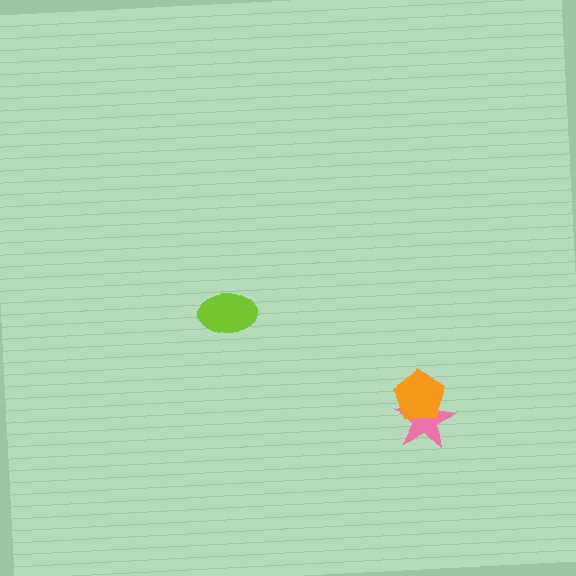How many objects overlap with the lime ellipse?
0 objects overlap with the lime ellipse.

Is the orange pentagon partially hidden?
No, no other shape covers it.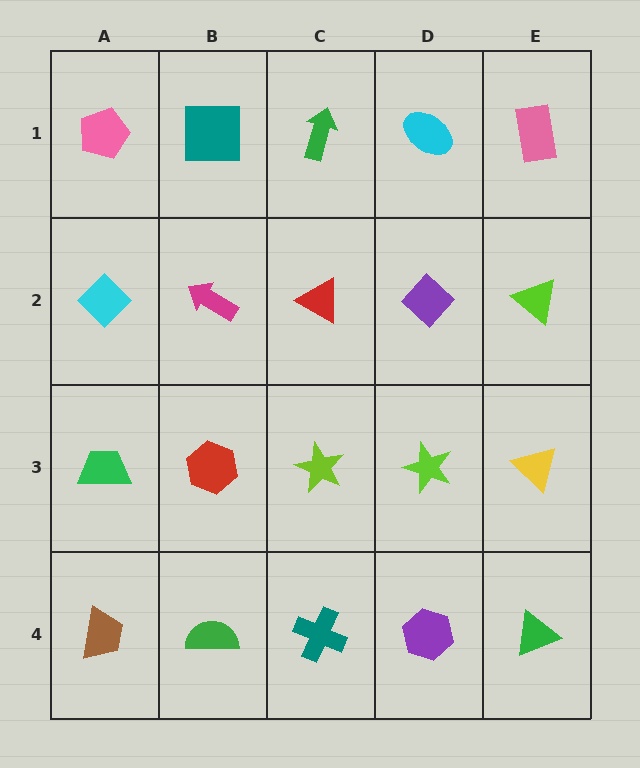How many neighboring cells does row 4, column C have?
3.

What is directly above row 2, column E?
A pink rectangle.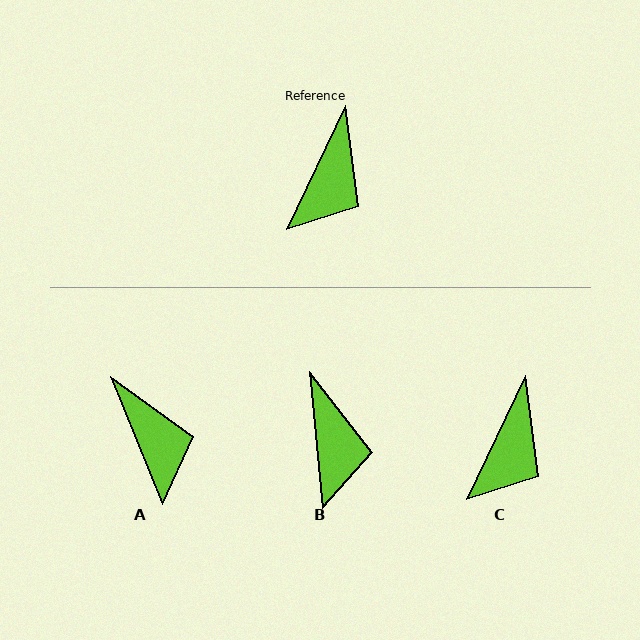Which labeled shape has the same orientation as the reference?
C.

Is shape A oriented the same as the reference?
No, it is off by about 47 degrees.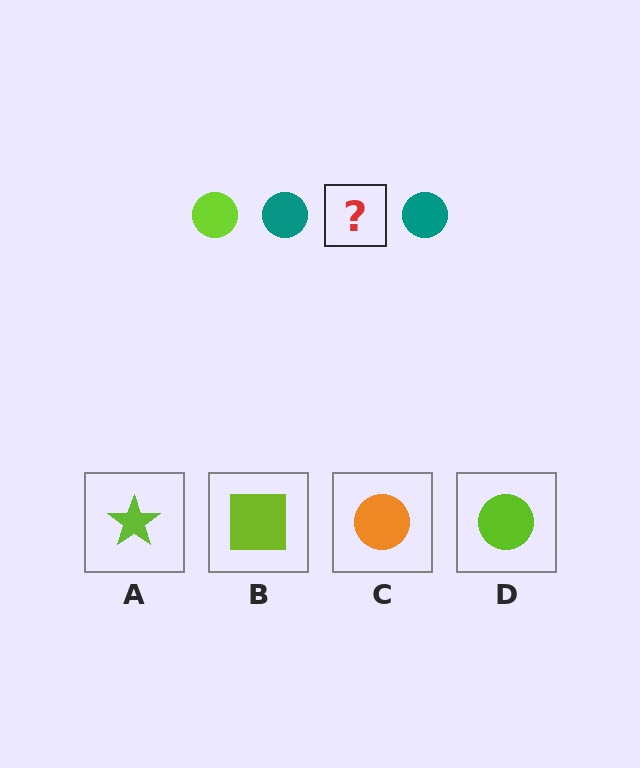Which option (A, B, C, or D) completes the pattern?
D.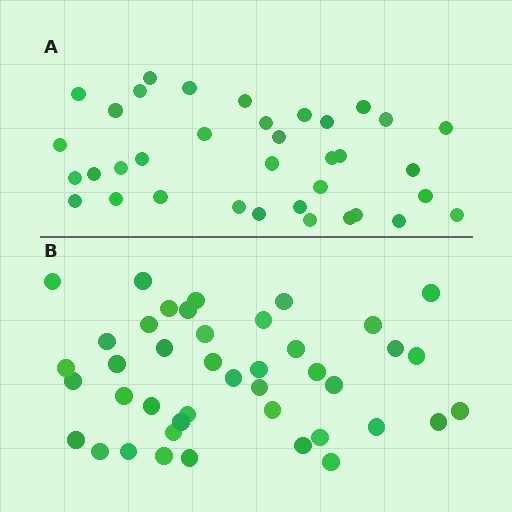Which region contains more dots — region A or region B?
Region B (the bottom region) has more dots.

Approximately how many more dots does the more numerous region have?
Region B has about 6 more dots than region A.